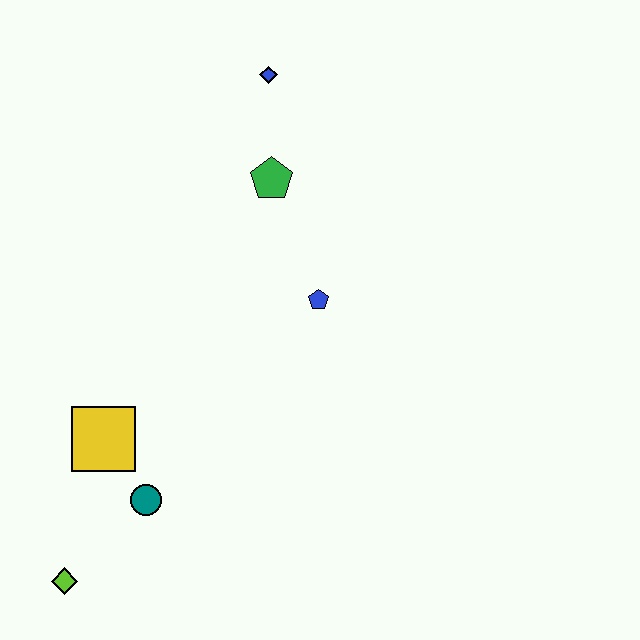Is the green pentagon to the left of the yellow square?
No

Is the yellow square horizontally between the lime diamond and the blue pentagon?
Yes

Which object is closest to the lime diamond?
The teal circle is closest to the lime diamond.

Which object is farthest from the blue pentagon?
The lime diamond is farthest from the blue pentagon.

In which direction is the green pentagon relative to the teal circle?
The green pentagon is above the teal circle.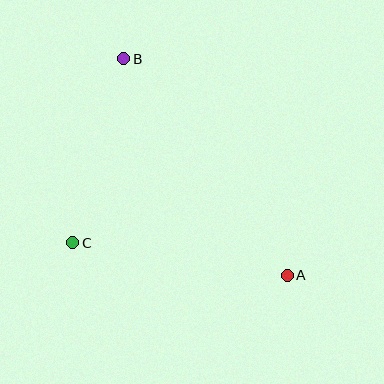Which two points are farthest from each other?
Points A and B are farthest from each other.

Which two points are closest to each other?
Points B and C are closest to each other.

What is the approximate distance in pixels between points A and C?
The distance between A and C is approximately 217 pixels.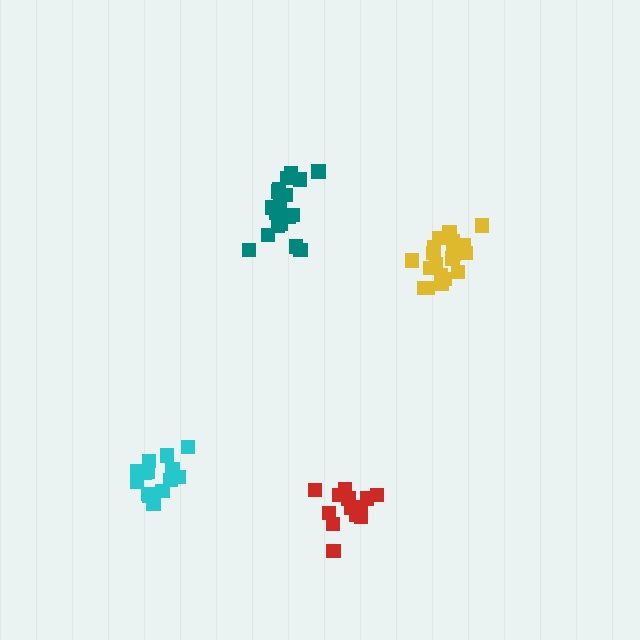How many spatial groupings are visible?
There are 4 spatial groupings.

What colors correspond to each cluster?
The clusters are colored: teal, yellow, red, cyan.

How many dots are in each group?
Group 1: 19 dots, Group 2: 19 dots, Group 3: 13 dots, Group 4: 15 dots (66 total).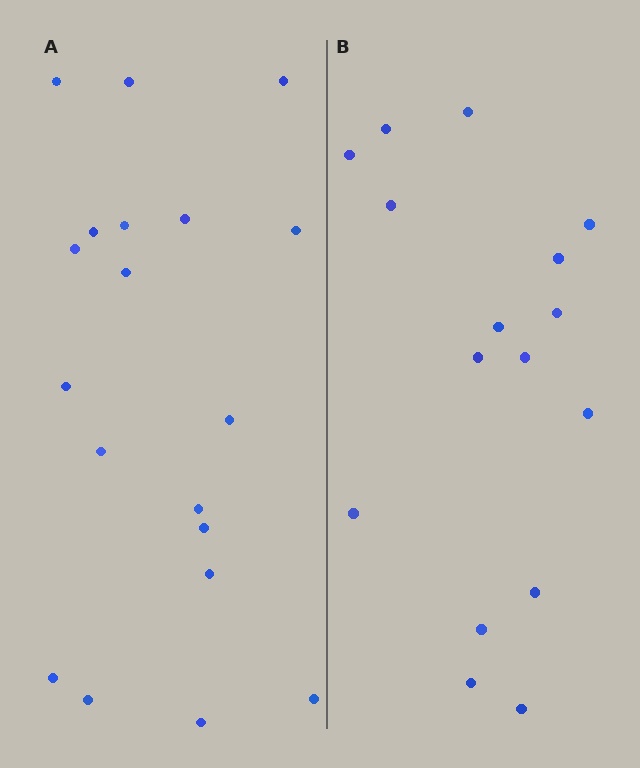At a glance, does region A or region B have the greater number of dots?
Region A (the left region) has more dots.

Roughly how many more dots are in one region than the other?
Region A has just a few more — roughly 2 or 3 more dots than region B.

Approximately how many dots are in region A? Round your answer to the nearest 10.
About 20 dots. (The exact count is 19, which rounds to 20.)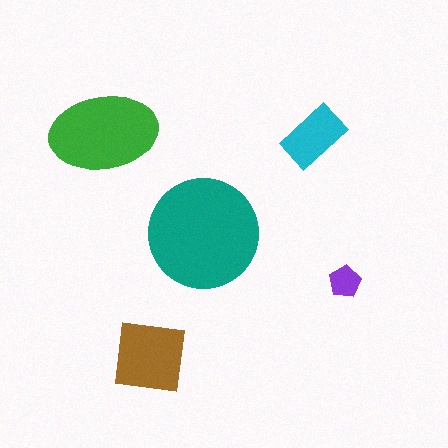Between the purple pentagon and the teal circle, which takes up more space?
The teal circle.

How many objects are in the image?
There are 5 objects in the image.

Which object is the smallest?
The purple pentagon.